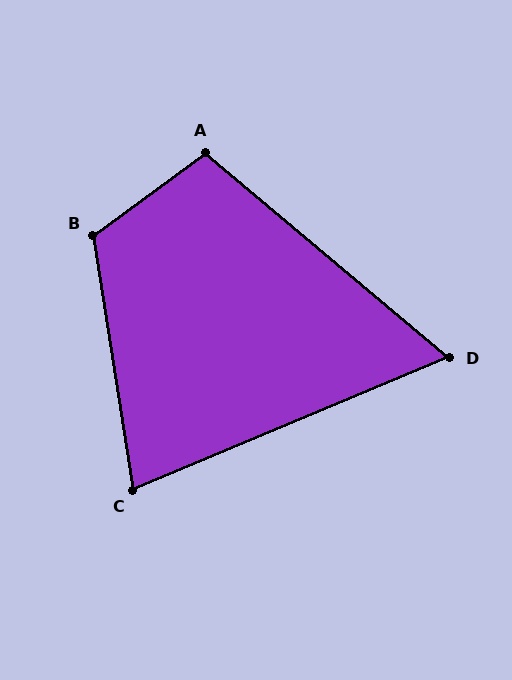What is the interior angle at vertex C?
Approximately 76 degrees (acute).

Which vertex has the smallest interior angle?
D, at approximately 63 degrees.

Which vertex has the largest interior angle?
B, at approximately 117 degrees.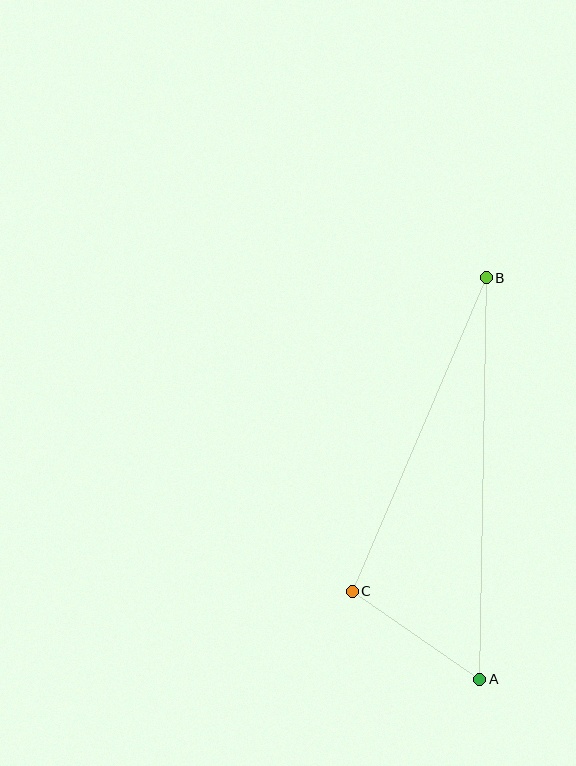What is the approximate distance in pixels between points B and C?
The distance between B and C is approximately 341 pixels.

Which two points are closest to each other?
Points A and C are closest to each other.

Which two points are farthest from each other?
Points A and B are farthest from each other.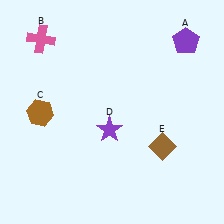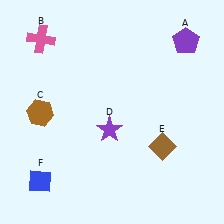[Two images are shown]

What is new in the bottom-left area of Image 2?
A blue diamond (F) was added in the bottom-left area of Image 2.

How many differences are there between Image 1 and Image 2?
There is 1 difference between the two images.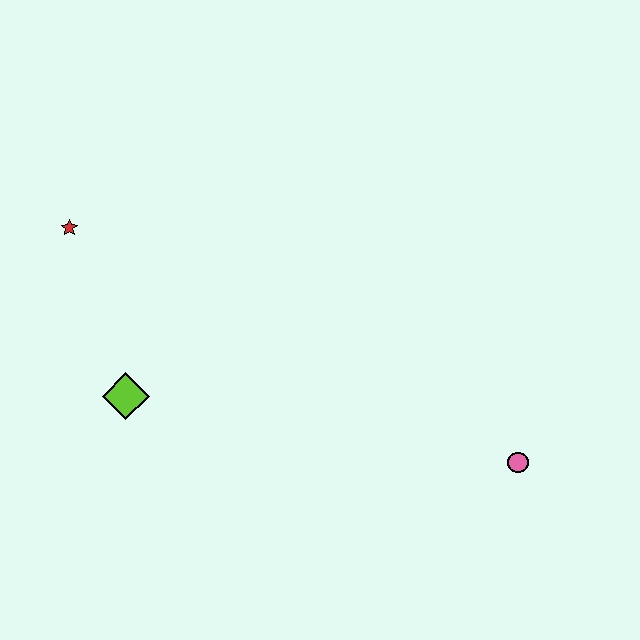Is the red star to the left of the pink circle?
Yes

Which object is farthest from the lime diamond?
The pink circle is farthest from the lime diamond.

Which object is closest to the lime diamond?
The red star is closest to the lime diamond.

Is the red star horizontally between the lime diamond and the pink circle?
No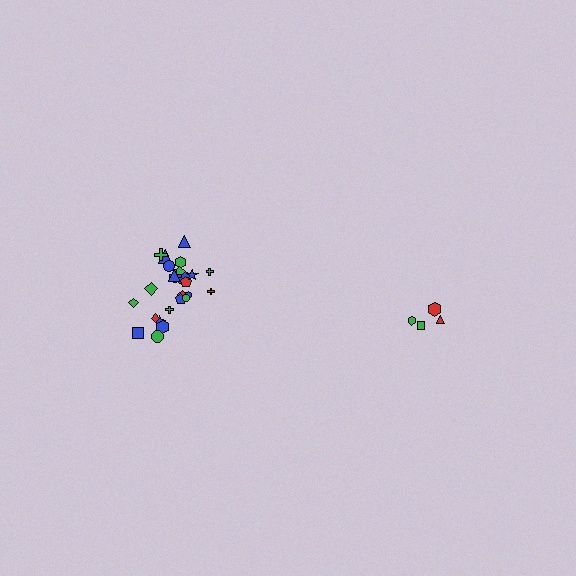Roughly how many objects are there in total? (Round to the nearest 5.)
Roughly 30 objects in total.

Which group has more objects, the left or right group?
The left group.